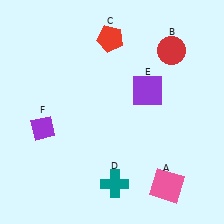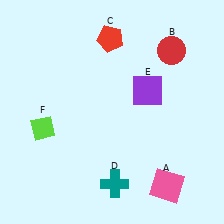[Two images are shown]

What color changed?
The diamond (F) changed from purple in Image 1 to lime in Image 2.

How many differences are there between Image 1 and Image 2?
There is 1 difference between the two images.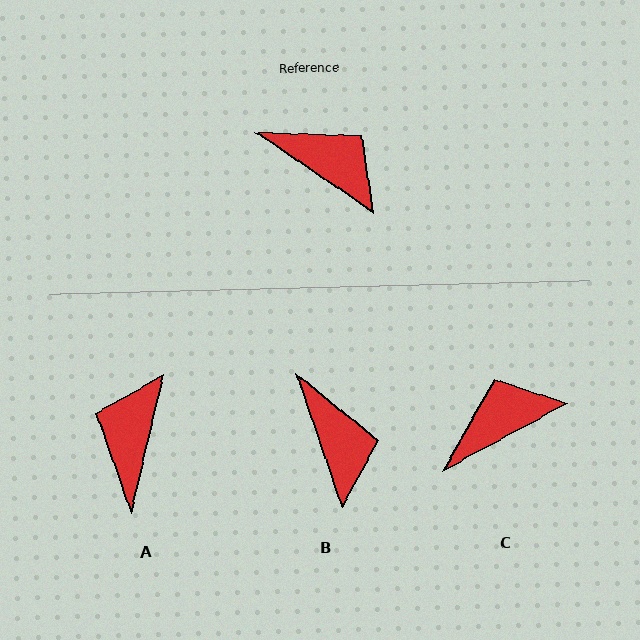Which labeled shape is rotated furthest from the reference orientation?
A, about 111 degrees away.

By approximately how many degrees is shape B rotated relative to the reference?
Approximately 37 degrees clockwise.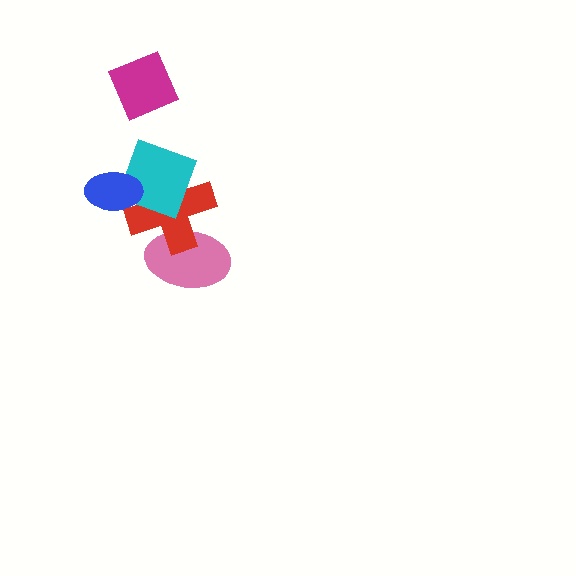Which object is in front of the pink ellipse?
The red cross is in front of the pink ellipse.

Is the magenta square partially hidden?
No, no other shape covers it.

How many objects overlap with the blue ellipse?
2 objects overlap with the blue ellipse.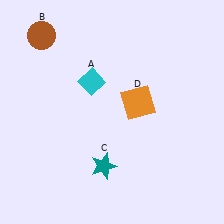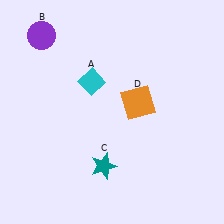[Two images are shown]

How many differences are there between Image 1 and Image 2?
There is 1 difference between the two images.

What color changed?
The circle (B) changed from brown in Image 1 to purple in Image 2.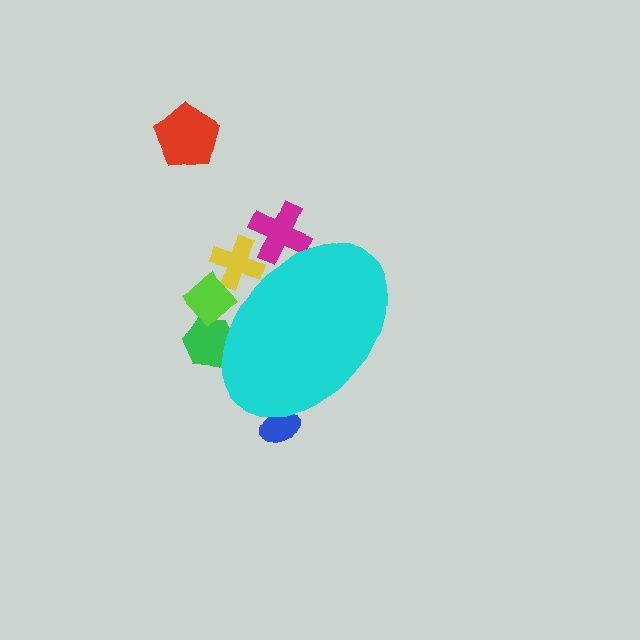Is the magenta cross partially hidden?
Yes, the magenta cross is partially hidden behind the cyan ellipse.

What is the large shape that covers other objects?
A cyan ellipse.